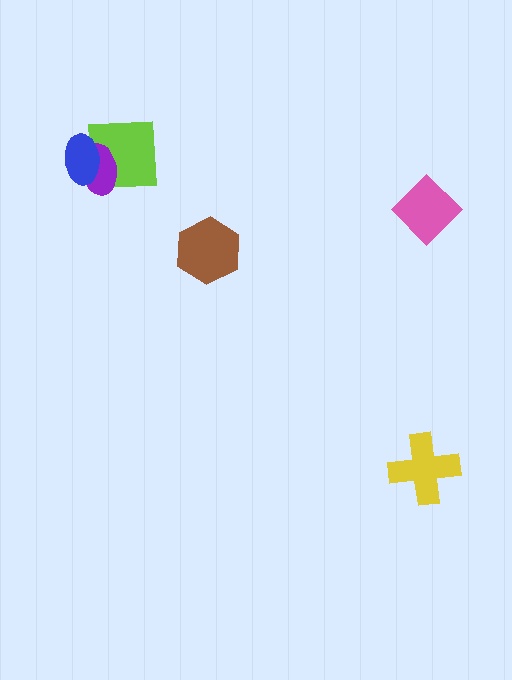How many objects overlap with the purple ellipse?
2 objects overlap with the purple ellipse.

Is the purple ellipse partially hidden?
Yes, it is partially covered by another shape.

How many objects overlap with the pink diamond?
0 objects overlap with the pink diamond.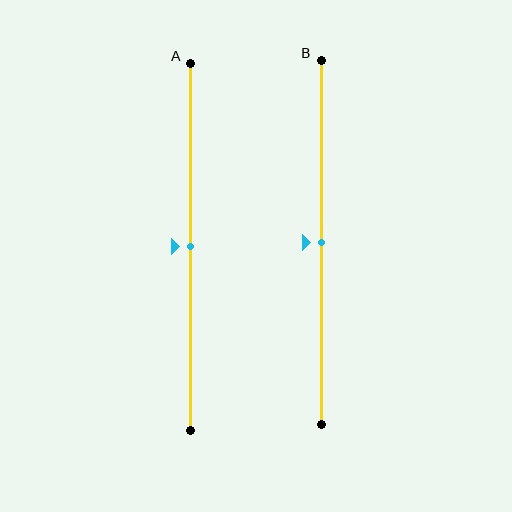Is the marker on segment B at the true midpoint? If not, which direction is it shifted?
Yes, the marker on segment B is at the true midpoint.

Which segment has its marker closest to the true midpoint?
Segment A has its marker closest to the true midpoint.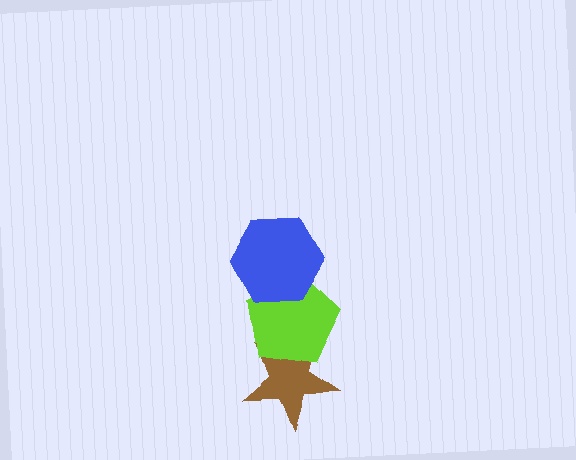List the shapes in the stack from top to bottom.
From top to bottom: the blue hexagon, the lime pentagon, the brown star.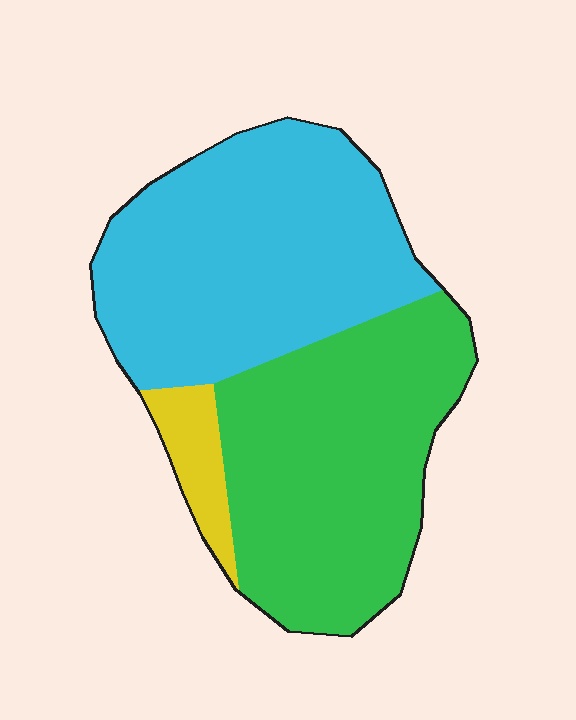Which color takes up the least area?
Yellow, at roughly 5%.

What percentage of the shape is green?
Green covers 46% of the shape.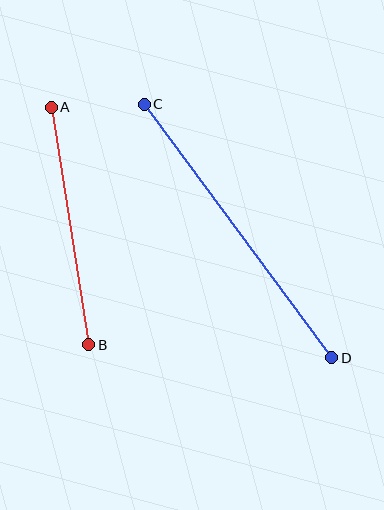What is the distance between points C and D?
The distance is approximately 315 pixels.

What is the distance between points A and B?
The distance is approximately 241 pixels.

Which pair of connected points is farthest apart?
Points C and D are farthest apart.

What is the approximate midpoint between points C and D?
The midpoint is at approximately (238, 231) pixels.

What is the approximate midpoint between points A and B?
The midpoint is at approximately (70, 226) pixels.